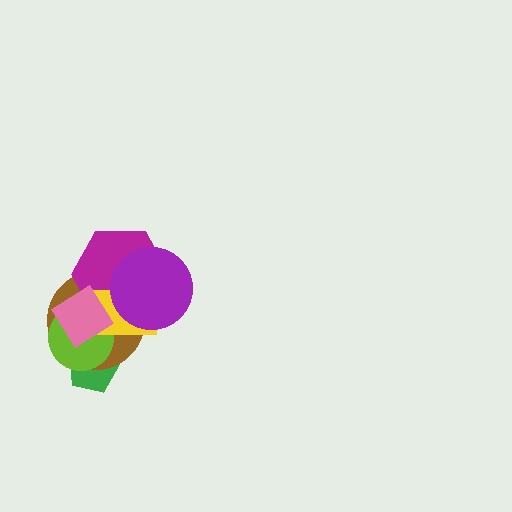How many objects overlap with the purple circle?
3 objects overlap with the purple circle.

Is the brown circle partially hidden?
Yes, it is partially covered by another shape.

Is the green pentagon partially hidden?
Yes, it is partially covered by another shape.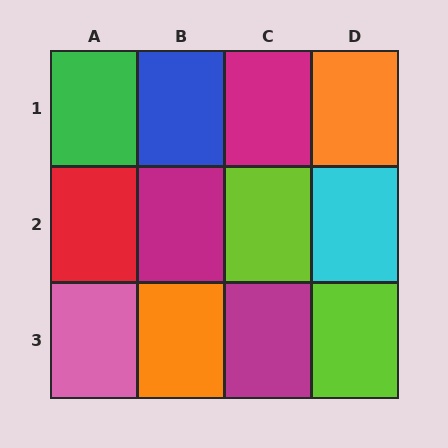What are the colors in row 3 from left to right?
Pink, orange, magenta, lime.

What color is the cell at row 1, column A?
Green.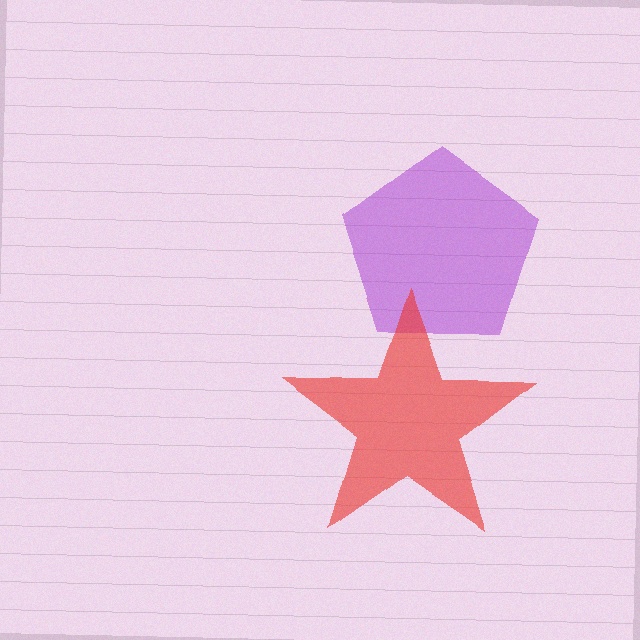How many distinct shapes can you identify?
There are 2 distinct shapes: a purple pentagon, a red star.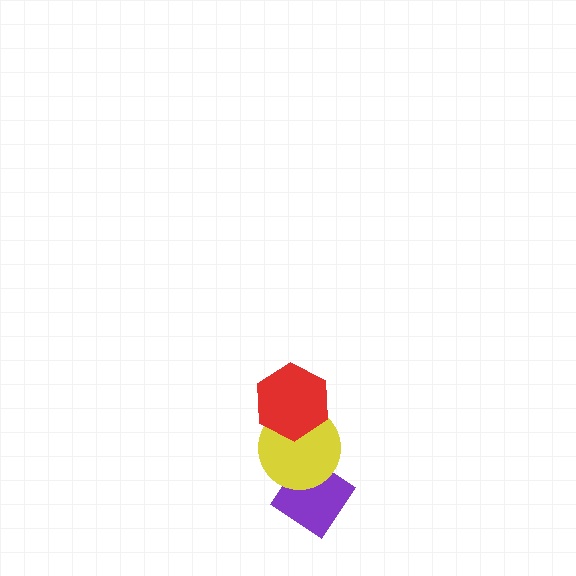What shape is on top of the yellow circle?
The red hexagon is on top of the yellow circle.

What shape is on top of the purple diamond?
The yellow circle is on top of the purple diamond.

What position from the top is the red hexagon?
The red hexagon is 1st from the top.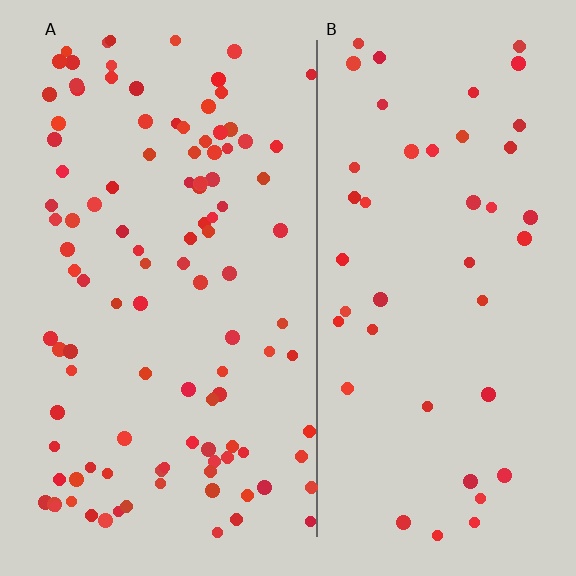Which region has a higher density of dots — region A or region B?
A (the left).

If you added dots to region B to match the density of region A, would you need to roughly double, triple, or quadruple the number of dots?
Approximately double.